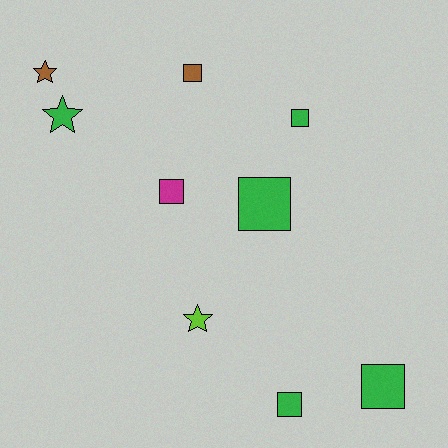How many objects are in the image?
There are 9 objects.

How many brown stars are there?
There is 1 brown star.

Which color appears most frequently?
Green, with 5 objects.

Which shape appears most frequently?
Square, with 6 objects.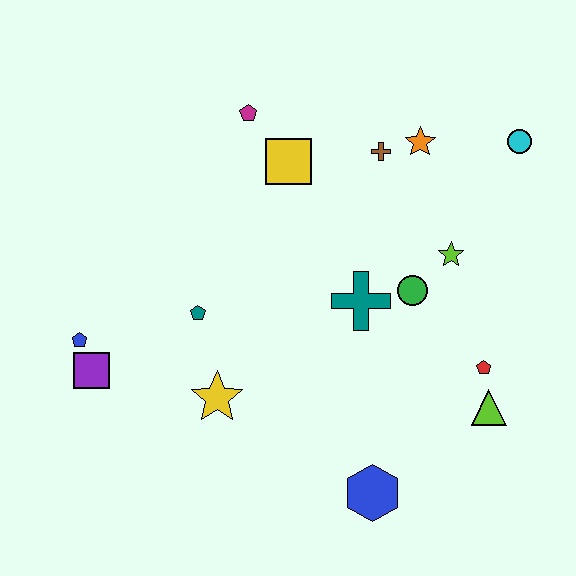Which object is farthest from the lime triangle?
The blue pentagon is farthest from the lime triangle.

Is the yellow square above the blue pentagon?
Yes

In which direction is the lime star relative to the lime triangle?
The lime star is above the lime triangle.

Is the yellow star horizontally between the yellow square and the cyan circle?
No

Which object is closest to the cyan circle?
The orange star is closest to the cyan circle.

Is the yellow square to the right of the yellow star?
Yes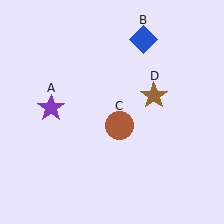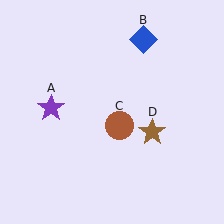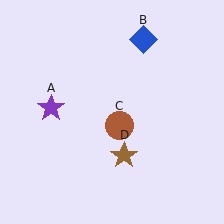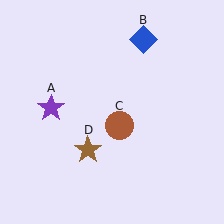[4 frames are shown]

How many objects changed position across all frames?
1 object changed position: brown star (object D).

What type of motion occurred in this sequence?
The brown star (object D) rotated clockwise around the center of the scene.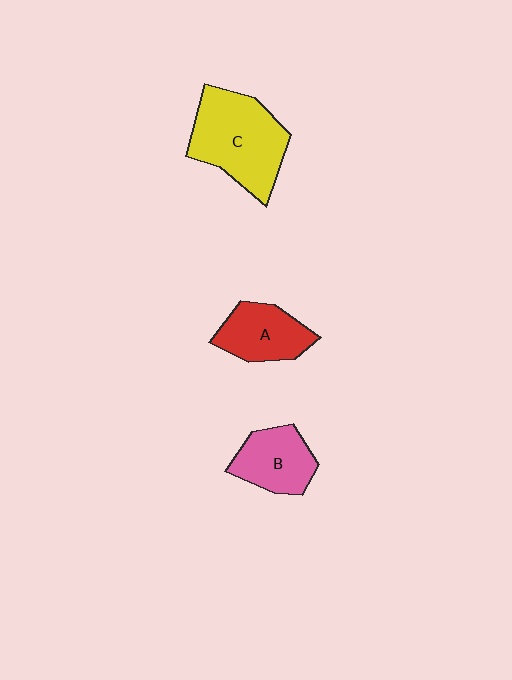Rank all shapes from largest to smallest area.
From largest to smallest: C (yellow), A (red), B (pink).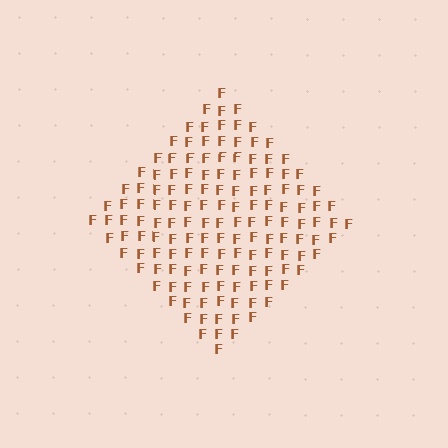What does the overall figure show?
The overall figure shows a diamond.